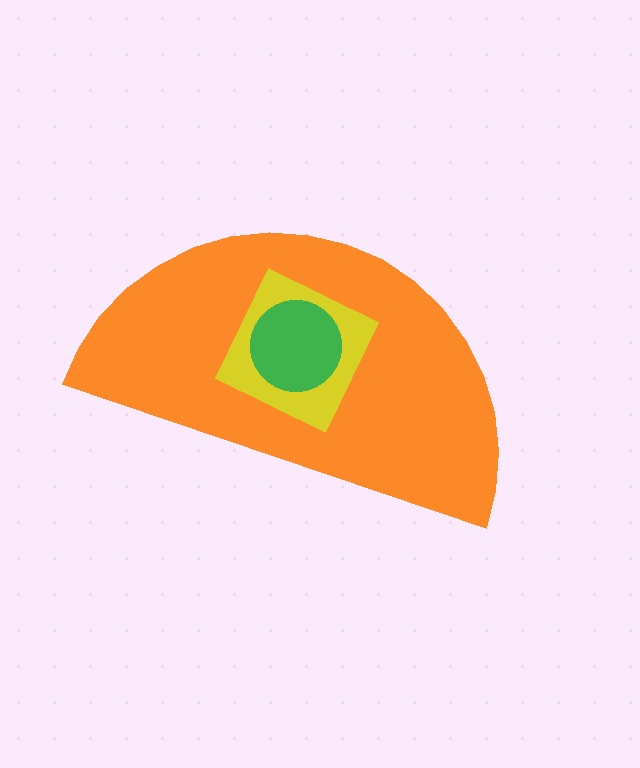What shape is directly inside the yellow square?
The green circle.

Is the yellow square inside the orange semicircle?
Yes.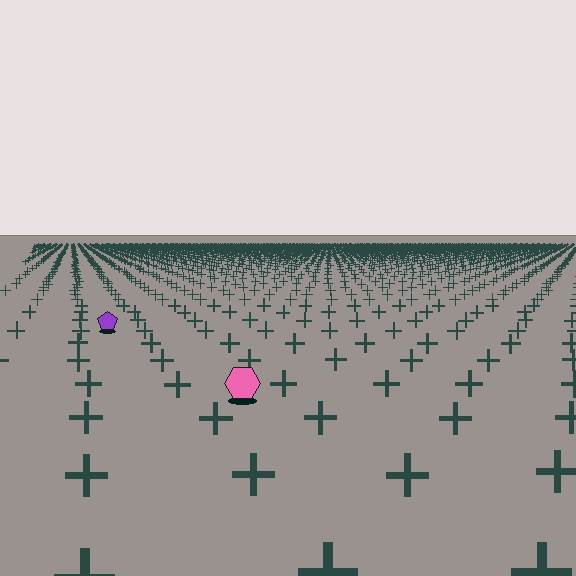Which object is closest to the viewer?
The pink hexagon is closest. The texture marks near it are larger and more spread out.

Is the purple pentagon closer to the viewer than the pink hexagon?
No. The pink hexagon is closer — you can tell from the texture gradient: the ground texture is coarser near it.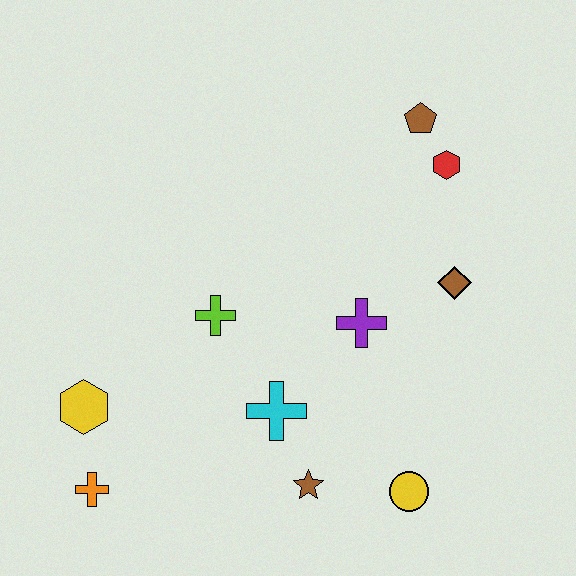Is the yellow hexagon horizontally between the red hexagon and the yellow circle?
No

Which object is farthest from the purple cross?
The orange cross is farthest from the purple cross.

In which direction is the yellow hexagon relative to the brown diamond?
The yellow hexagon is to the left of the brown diamond.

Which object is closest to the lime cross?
The cyan cross is closest to the lime cross.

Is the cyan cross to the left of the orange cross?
No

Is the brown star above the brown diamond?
No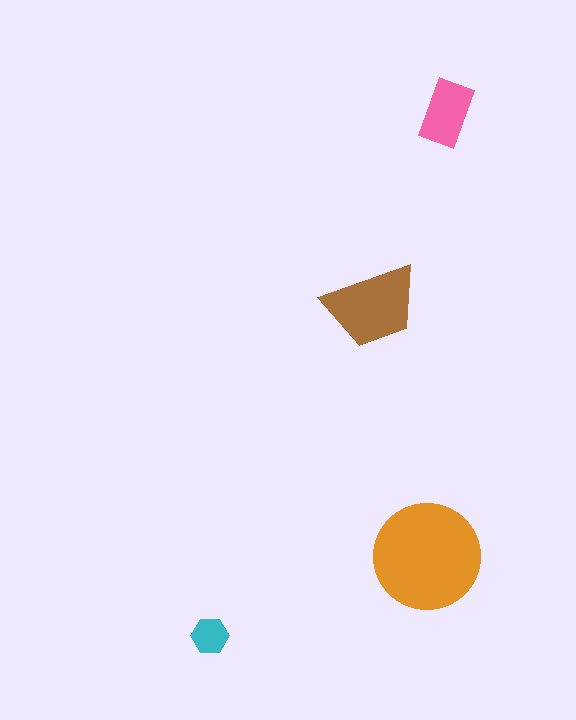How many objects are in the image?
There are 4 objects in the image.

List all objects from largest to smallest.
The orange circle, the brown trapezoid, the pink rectangle, the cyan hexagon.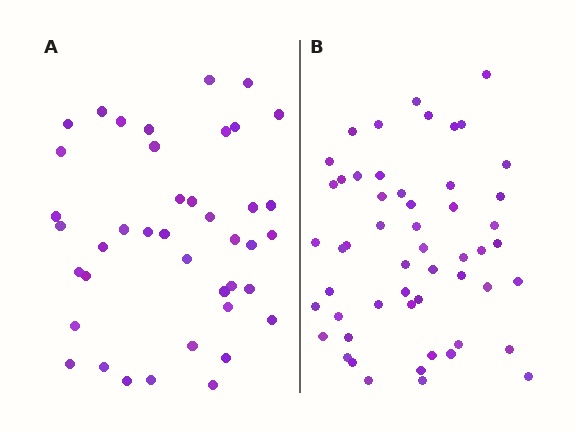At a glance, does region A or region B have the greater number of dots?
Region B (the right region) has more dots.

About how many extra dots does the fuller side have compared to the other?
Region B has roughly 12 or so more dots than region A.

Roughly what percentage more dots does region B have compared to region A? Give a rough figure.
About 30% more.